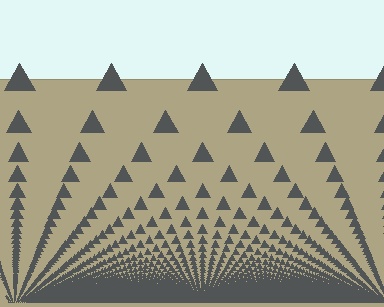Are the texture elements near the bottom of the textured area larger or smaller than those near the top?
Smaller. The gradient is inverted — elements near the bottom are smaller and denser.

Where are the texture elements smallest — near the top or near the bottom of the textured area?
Near the bottom.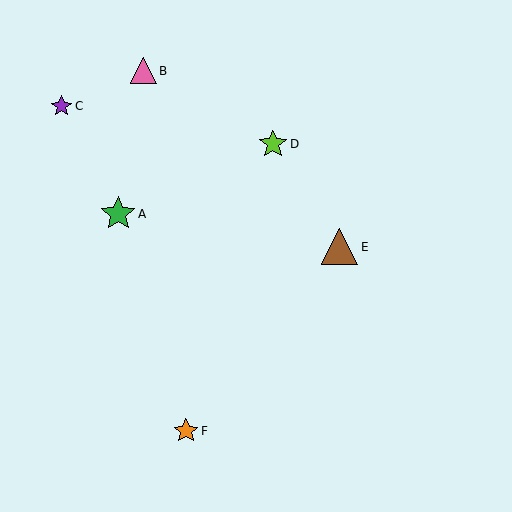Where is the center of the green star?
The center of the green star is at (118, 214).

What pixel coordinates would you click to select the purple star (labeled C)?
Click at (62, 106) to select the purple star C.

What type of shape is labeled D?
Shape D is a lime star.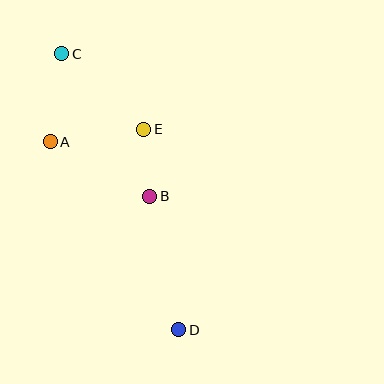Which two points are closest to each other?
Points B and E are closest to each other.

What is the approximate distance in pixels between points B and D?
The distance between B and D is approximately 137 pixels.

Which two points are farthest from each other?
Points C and D are farthest from each other.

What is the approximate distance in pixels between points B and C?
The distance between B and C is approximately 168 pixels.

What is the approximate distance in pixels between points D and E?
The distance between D and E is approximately 204 pixels.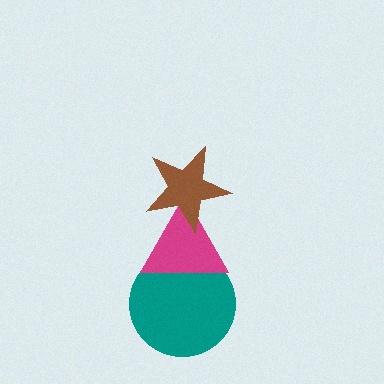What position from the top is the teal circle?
The teal circle is 3rd from the top.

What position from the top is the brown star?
The brown star is 1st from the top.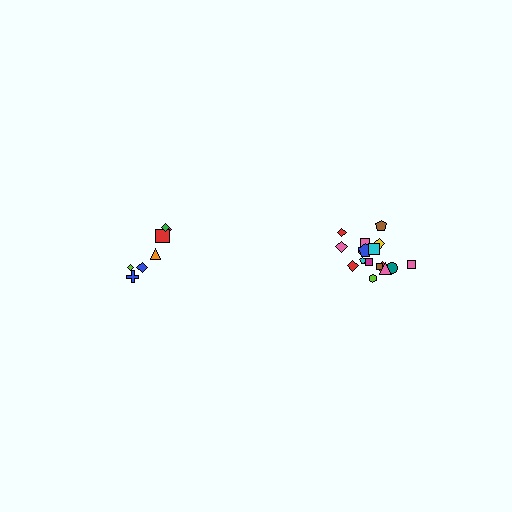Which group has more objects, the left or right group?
The right group.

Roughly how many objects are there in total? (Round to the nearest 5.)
Roughly 25 objects in total.